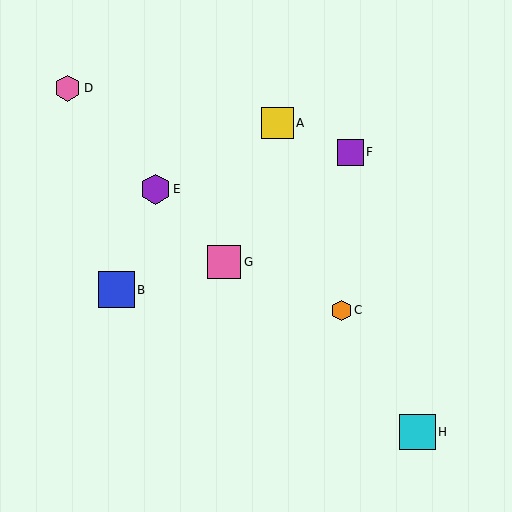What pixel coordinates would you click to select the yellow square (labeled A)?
Click at (277, 123) to select the yellow square A.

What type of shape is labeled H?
Shape H is a cyan square.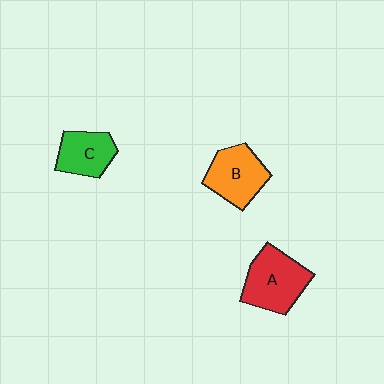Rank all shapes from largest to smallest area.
From largest to smallest: A (red), B (orange), C (green).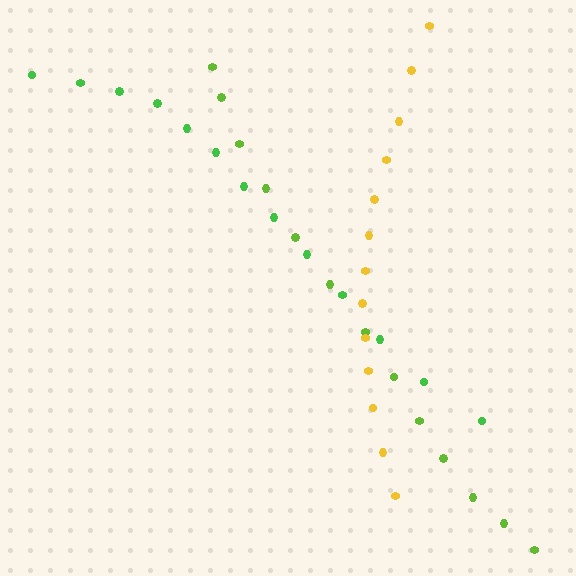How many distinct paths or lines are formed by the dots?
There are 3 distinct paths.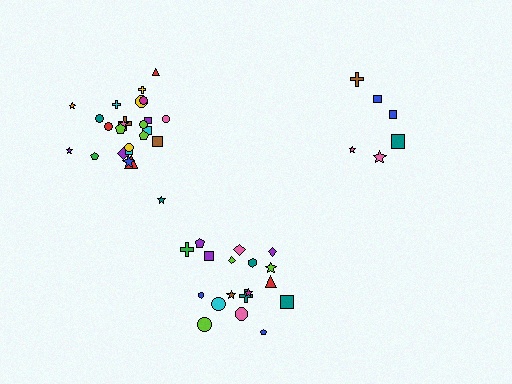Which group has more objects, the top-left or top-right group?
The top-left group.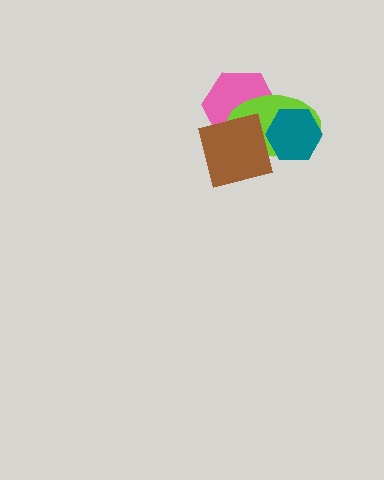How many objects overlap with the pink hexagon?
2 objects overlap with the pink hexagon.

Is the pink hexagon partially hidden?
Yes, it is partially covered by another shape.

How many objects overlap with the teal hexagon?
2 objects overlap with the teal hexagon.